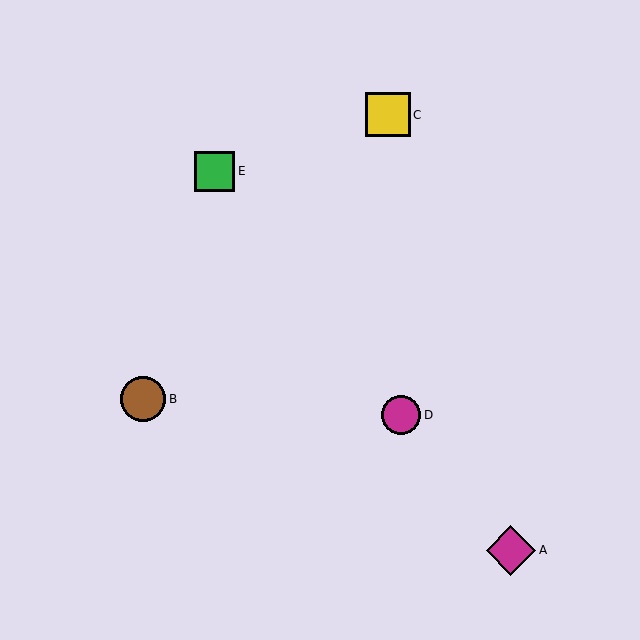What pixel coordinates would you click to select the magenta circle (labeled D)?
Click at (401, 415) to select the magenta circle D.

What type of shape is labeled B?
Shape B is a brown circle.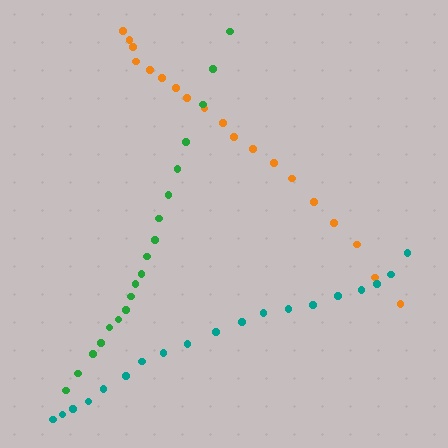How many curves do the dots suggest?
There are 3 distinct paths.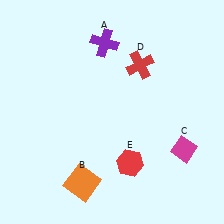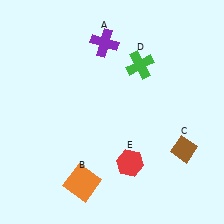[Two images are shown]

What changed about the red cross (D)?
In Image 1, D is red. In Image 2, it changed to green.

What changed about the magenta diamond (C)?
In Image 1, C is magenta. In Image 2, it changed to brown.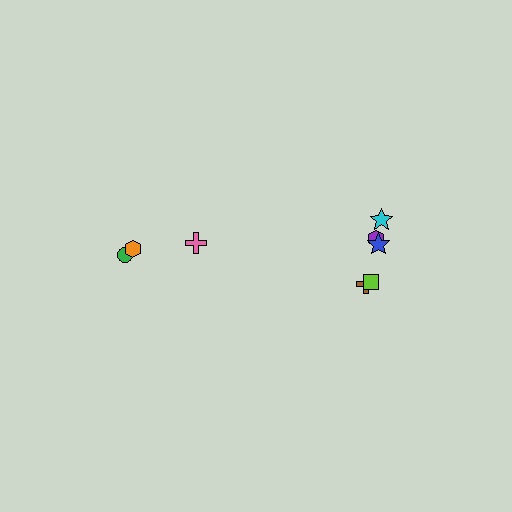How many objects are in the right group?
There are 5 objects.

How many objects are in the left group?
There are 3 objects.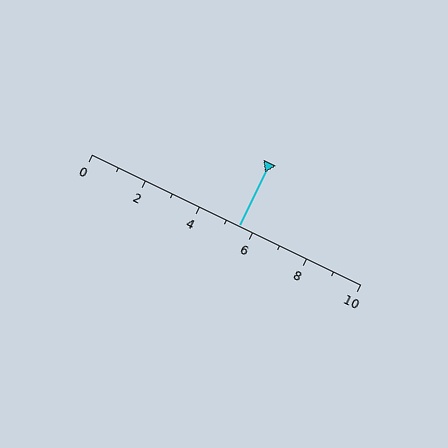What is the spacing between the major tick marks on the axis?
The major ticks are spaced 2 apart.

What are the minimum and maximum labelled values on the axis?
The axis runs from 0 to 10.